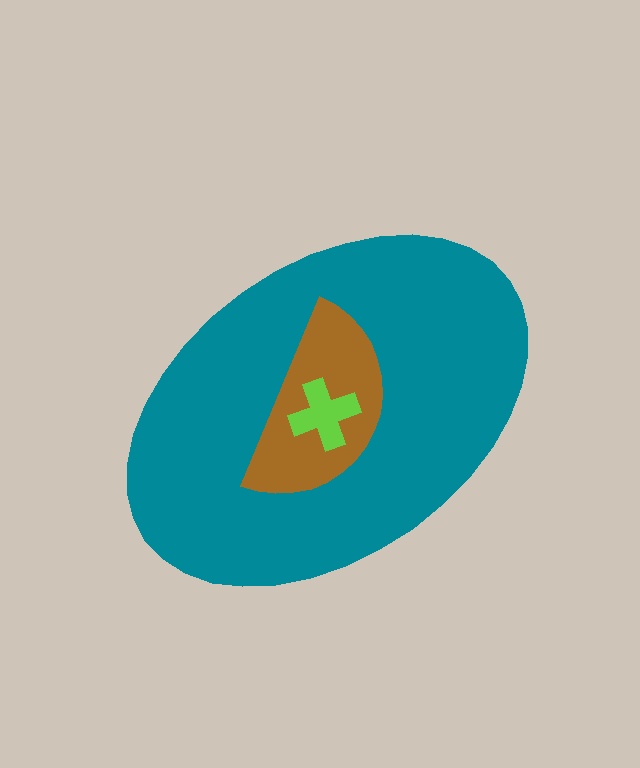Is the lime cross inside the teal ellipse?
Yes.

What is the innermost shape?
The lime cross.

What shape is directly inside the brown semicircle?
The lime cross.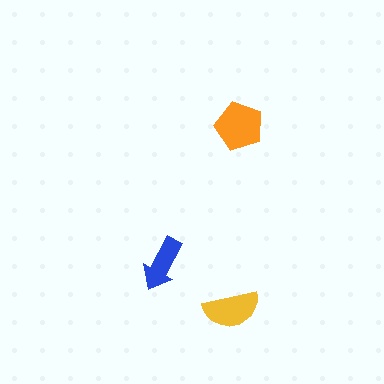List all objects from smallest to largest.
The blue arrow, the yellow semicircle, the orange pentagon.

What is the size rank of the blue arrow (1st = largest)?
3rd.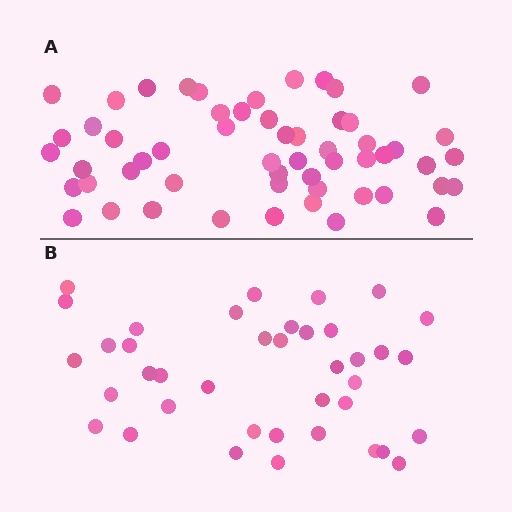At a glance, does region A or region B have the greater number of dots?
Region A (the top region) has more dots.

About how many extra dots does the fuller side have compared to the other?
Region A has approximately 15 more dots than region B.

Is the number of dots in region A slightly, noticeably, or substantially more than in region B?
Region A has noticeably more, but not dramatically so. The ratio is roughly 1.4 to 1.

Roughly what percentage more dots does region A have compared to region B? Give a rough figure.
About 45% more.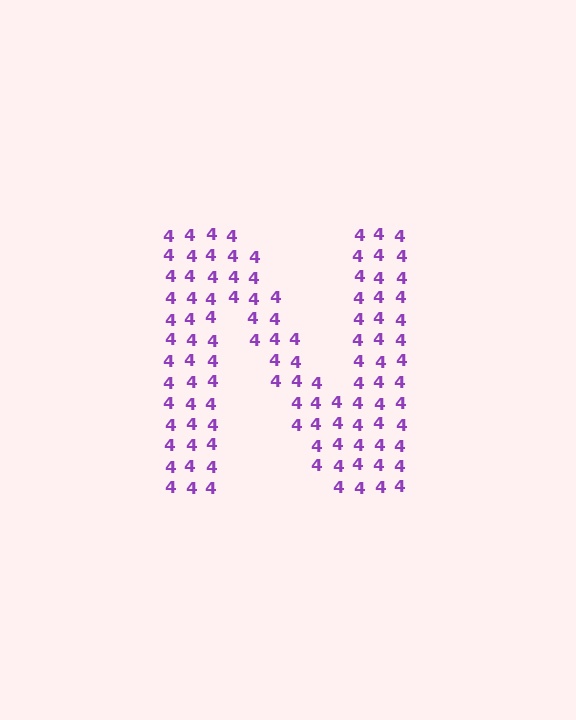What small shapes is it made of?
It is made of small digit 4's.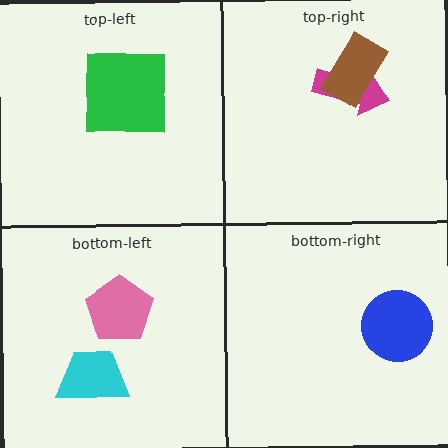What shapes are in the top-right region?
The magenta arrow, the brown rectangle.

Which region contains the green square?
The top-left region.